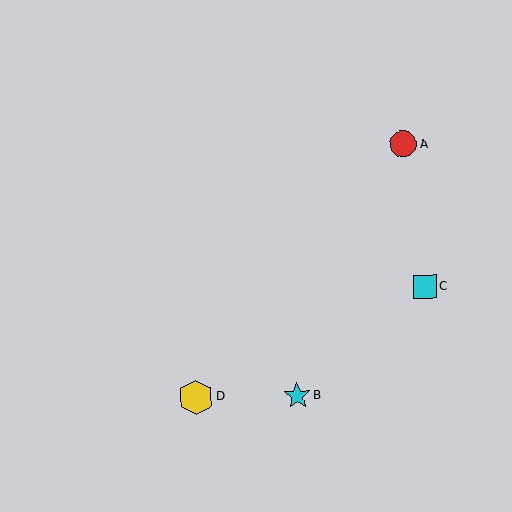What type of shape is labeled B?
Shape B is a cyan star.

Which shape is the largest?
The yellow hexagon (labeled D) is the largest.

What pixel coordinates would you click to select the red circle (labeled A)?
Click at (403, 144) to select the red circle A.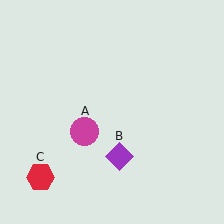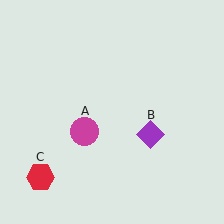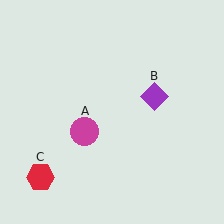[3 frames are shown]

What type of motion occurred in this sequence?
The purple diamond (object B) rotated counterclockwise around the center of the scene.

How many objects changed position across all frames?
1 object changed position: purple diamond (object B).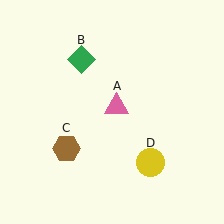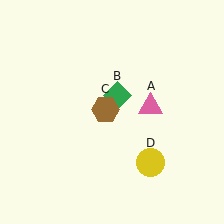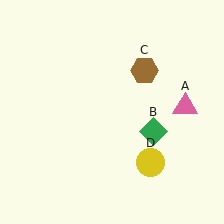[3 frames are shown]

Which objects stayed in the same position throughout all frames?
Yellow circle (object D) remained stationary.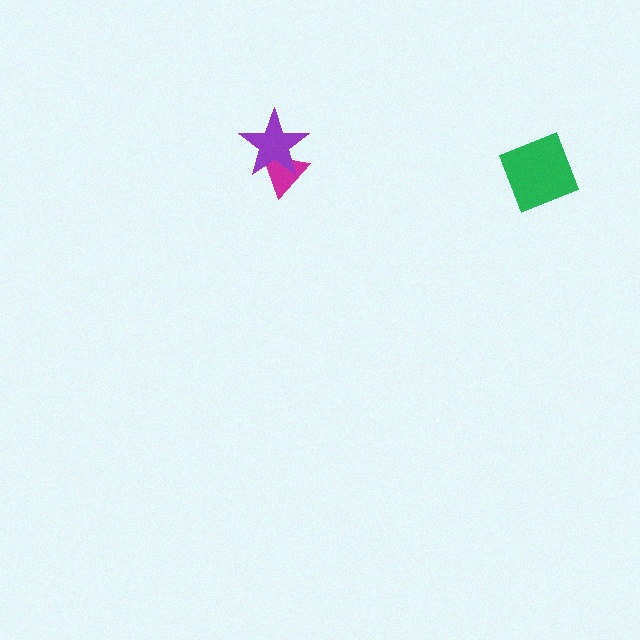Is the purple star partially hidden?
No, no other shape covers it.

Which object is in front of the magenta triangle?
The purple star is in front of the magenta triangle.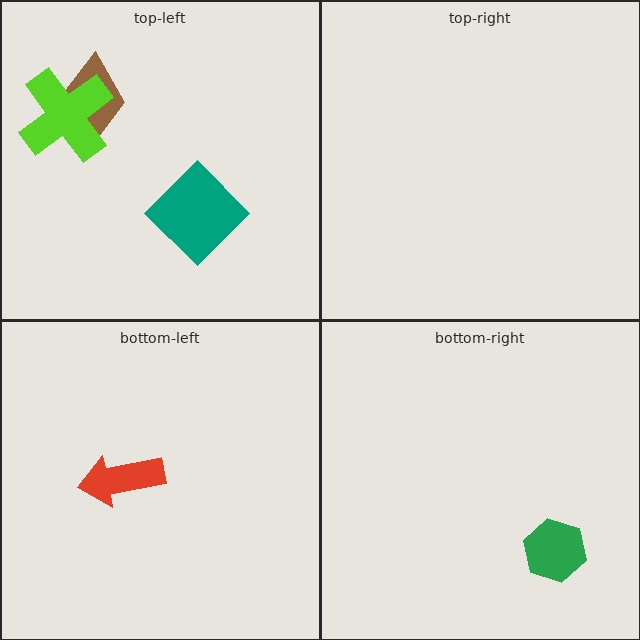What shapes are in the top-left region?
The brown trapezoid, the teal diamond, the lime cross.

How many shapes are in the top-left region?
3.